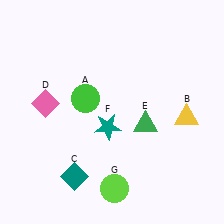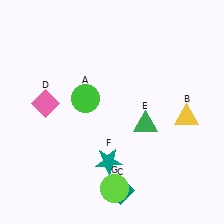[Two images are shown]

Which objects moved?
The objects that moved are: the teal diamond (C), the teal star (F).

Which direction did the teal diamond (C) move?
The teal diamond (C) moved right.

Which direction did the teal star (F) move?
The teal star (F) moved down.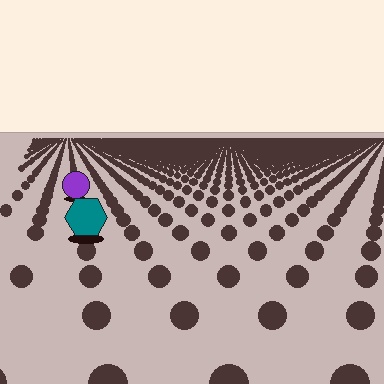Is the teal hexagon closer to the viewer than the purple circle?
Yes. The teal hexagon is closer — you can tell from the texture gradient: the ground texture is coarser near it.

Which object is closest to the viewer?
The teal hexagon is closest. The texture marks near it are larger and more spread out.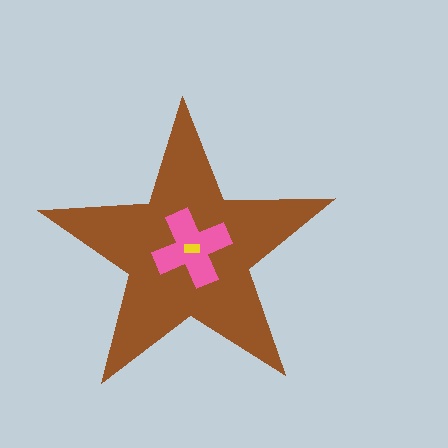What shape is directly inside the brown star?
The pink cross.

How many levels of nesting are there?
3.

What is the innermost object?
The yellow rectangle.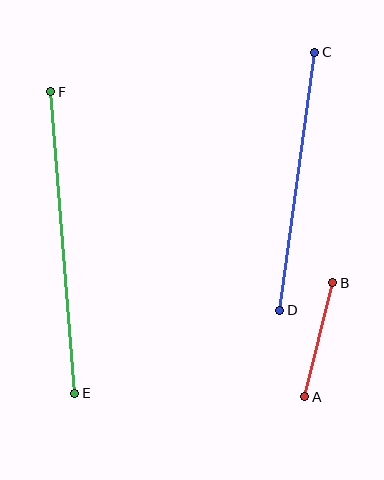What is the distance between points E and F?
The distance is approximately 303 pixels.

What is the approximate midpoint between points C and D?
The midpoint is at approximately (297, 181) pixels.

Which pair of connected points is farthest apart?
Points E and F are farthest apart.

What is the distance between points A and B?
The distance is approximately 117 pixels.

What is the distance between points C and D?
The distance is approximately 260 pixels.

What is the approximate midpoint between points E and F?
The midpoint is at approximately (63, 243) pixels.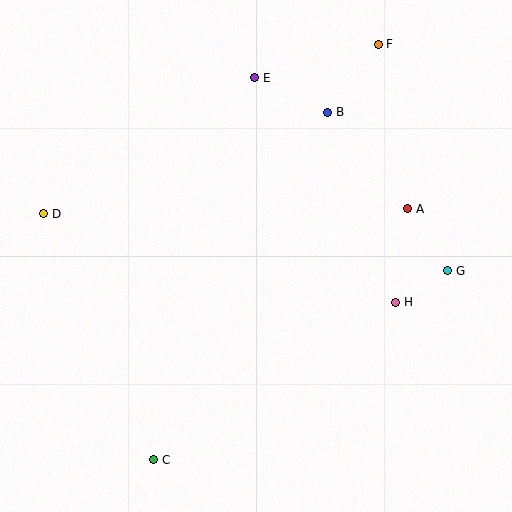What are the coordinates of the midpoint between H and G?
The midpoint between H and G is at (422, 287).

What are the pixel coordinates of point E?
Point E is at (255, 78).